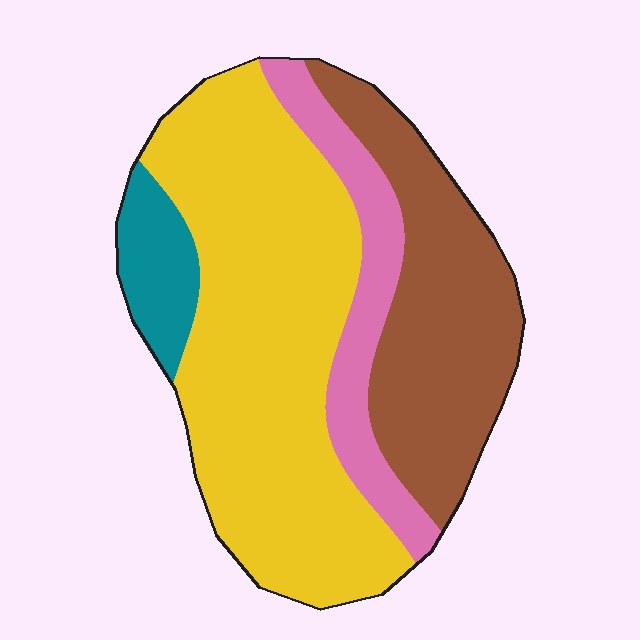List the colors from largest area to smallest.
From largest to smallest: yellow, brown, pink, teal.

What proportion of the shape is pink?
Pink takes up less than a sixth of the shape.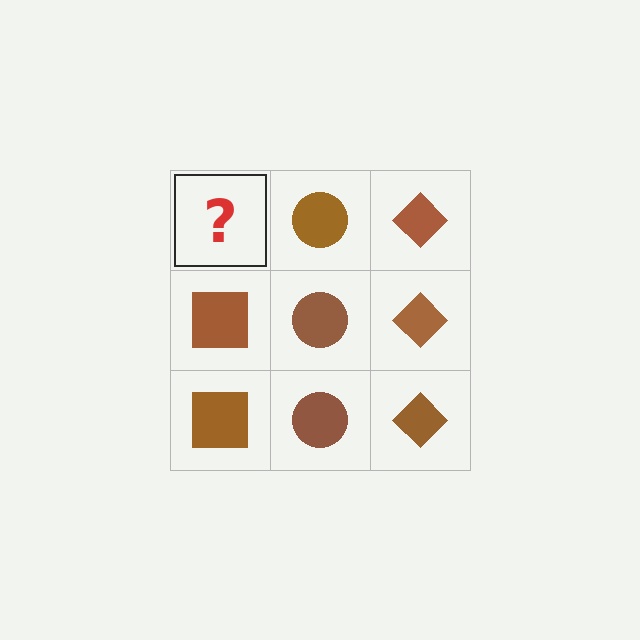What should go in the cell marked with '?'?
The missing cell should contain a brown square.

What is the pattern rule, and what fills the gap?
The rule is that each column has a consistent shape. The gap should be filled with a brown square.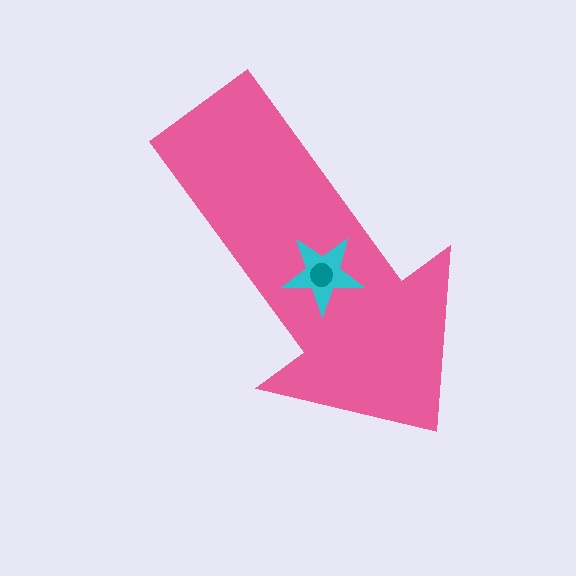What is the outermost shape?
The pink arrow.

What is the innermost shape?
The teal circle.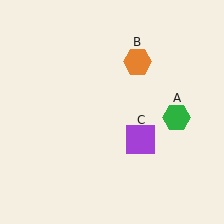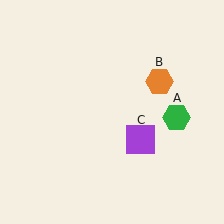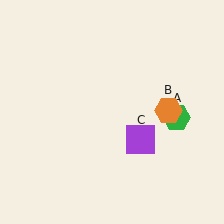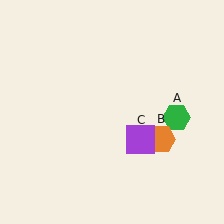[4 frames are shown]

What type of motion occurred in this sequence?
The orange hexagon (object B) rotated clockwise around the center of the scene.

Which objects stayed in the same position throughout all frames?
Green hexagon (object A) and purple square (object C) remained stationary.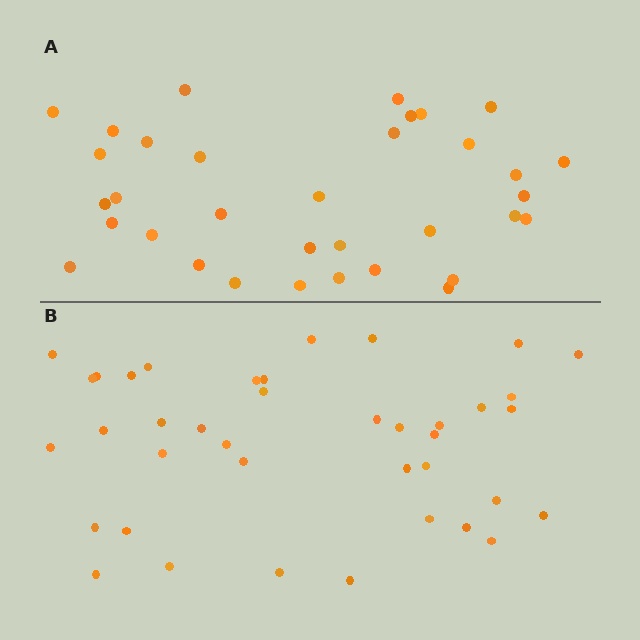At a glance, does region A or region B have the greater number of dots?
Region B (the bottom region) has more dots.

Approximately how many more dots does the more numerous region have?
Region B has about 5 more dots than region A.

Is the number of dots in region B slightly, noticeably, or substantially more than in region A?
Region B has only slightly more — the two regions are fairly close. The ratio is roughly 1.1 to 1.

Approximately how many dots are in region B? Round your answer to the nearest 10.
About 40 dots. (The exact count is 39, which rounds to 40.)